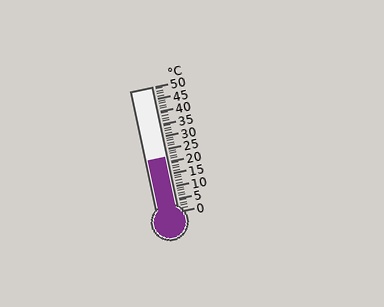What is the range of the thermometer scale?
The thermometer scale ranges from 0°C to 50°C.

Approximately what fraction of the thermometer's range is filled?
The thermometer is filled to approximately 45% of its range.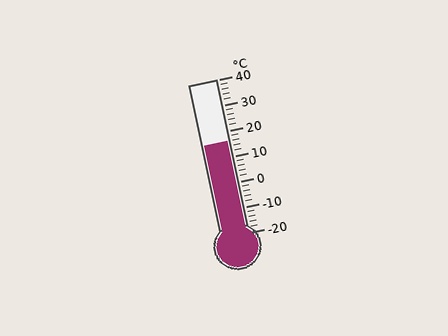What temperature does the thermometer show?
The thermometer shows approximately 16°C.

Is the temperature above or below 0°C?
The temperature is above 0°C.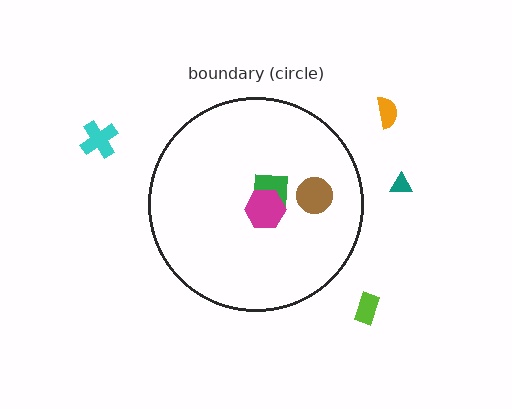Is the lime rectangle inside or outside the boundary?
Outside.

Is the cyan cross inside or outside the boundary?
Outside.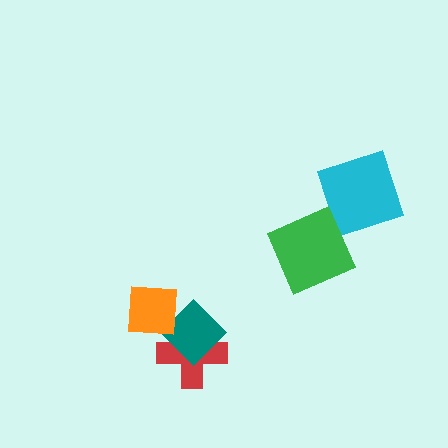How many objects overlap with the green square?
0 objects overlap with the green square.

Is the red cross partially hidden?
Yes, it is partially covered by another shape.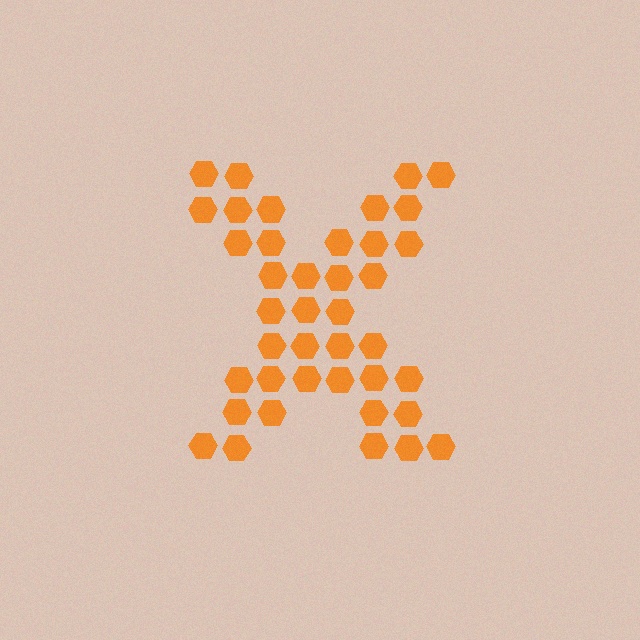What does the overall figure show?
The overall figure shows the letter X.